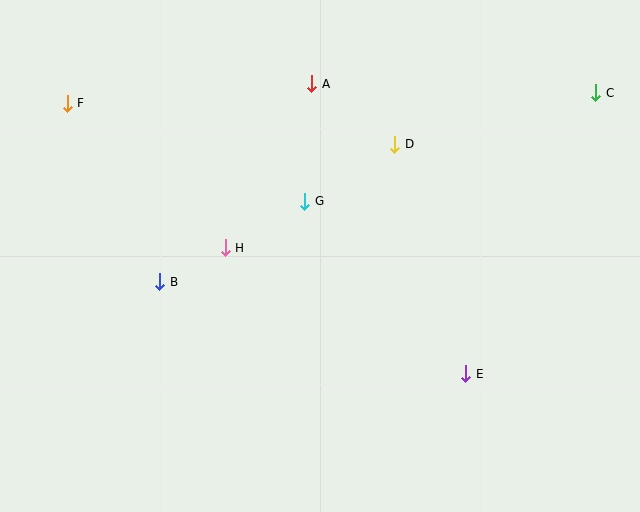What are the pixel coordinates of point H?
Point H is at (225, 248).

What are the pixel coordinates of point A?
Point A is at (312, 84).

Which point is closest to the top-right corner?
Point C is closest to the top-right corner.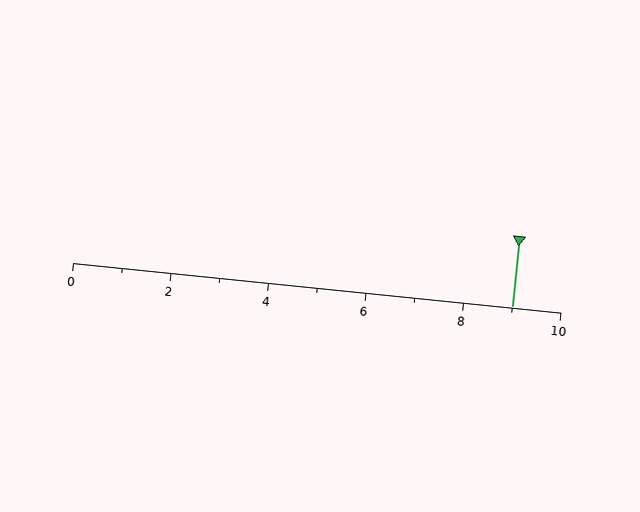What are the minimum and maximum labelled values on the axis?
The axis runs from 0 to 10.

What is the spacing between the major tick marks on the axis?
The major ticks are spaced 2 apart.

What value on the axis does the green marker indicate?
The marker indicates approximately 9.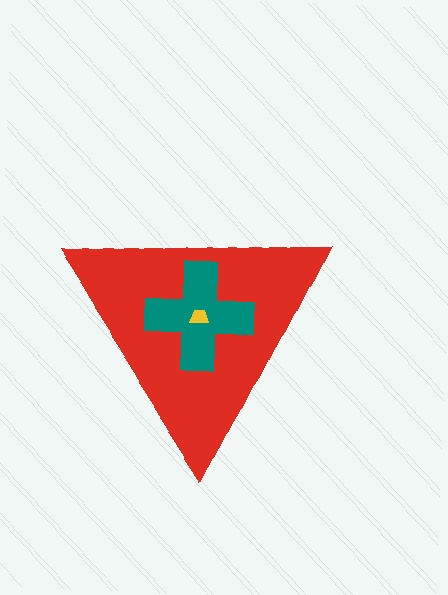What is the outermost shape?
The red triangle.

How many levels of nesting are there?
3.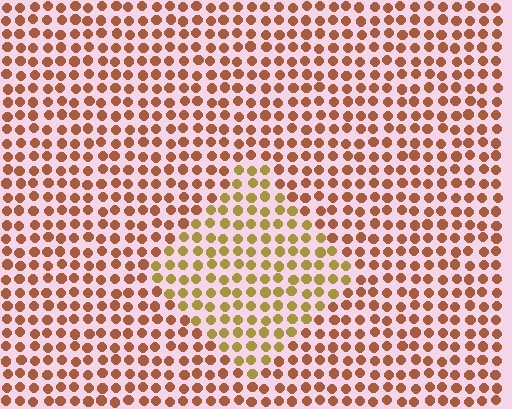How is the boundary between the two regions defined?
The boundary is defined purely by a slight shift in hue (about 34 degrees). Spacing, size, and orientation are identical on both sides.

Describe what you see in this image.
The image is filled with small brown elements in a uniform arrangement. A diamond-shaped region is visible where the elements are tinted to a slightly different hue, forming a subtle color boundary.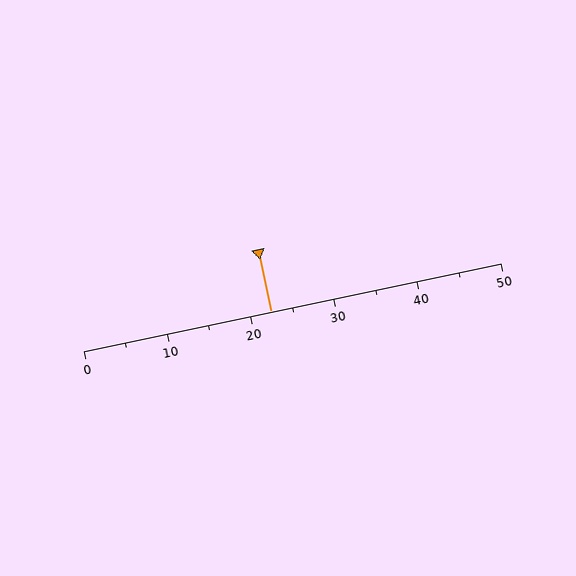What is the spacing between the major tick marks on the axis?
The major ticks are spaced 10 apart.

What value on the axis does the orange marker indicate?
The marker indicates approximately 22.5.